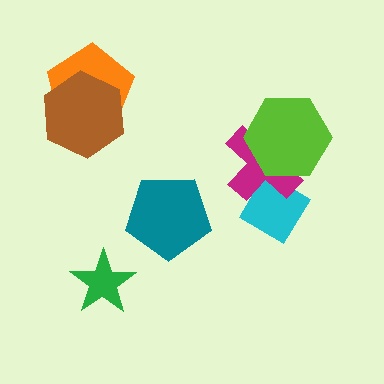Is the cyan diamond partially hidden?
Yes, it is partially covered by another shape.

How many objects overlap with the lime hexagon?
2 objects overlap with the lime hexagon.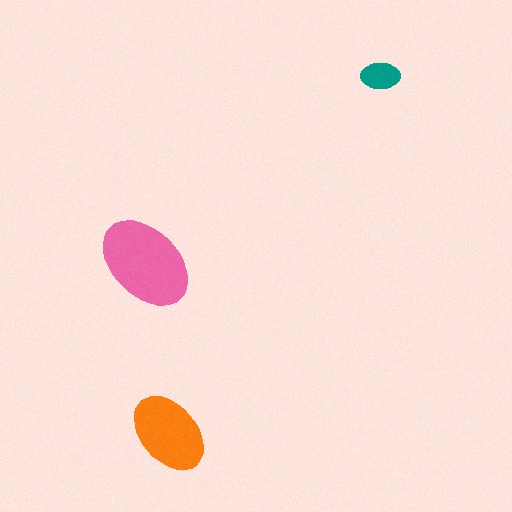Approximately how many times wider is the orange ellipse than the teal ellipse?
About 2 times wider.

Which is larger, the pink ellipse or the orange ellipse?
The pink one.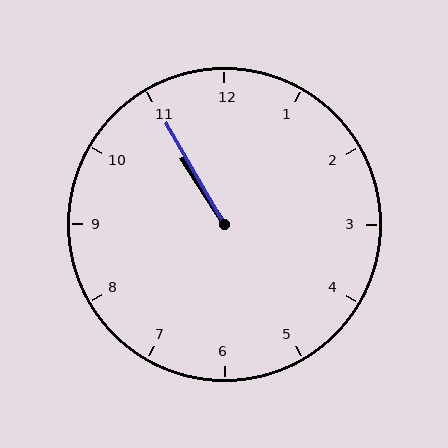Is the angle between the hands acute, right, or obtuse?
It is acute.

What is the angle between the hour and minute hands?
Approximately 2 degrees.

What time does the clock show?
10:55.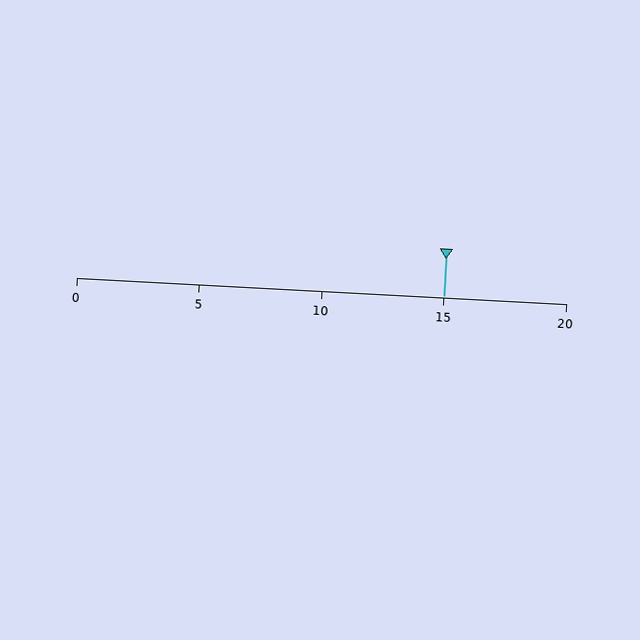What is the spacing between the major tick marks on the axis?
The major ticks are spaced 5 apart.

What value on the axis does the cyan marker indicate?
The marker indicates approximately 15.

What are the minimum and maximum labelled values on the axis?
The axis runs from 0 to 20.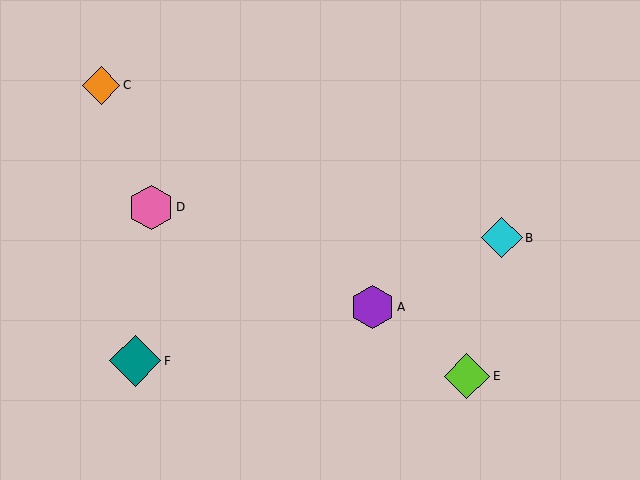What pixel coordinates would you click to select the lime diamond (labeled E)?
Click at (467, 376) to select the lime diamond E.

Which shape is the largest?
The teal diamond (labeled F) is the largest.